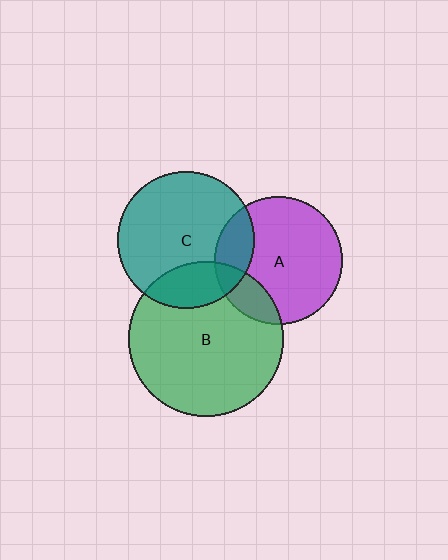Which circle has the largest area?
Circle B (green).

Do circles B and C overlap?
Yes.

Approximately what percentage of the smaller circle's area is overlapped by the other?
Approximately 20%.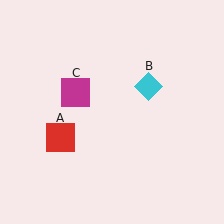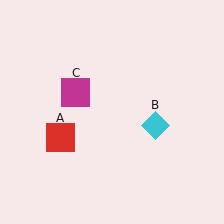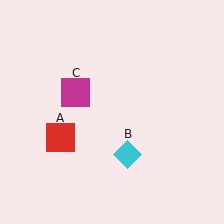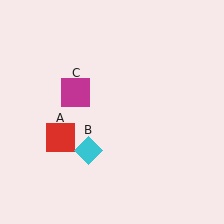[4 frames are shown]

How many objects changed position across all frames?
1 object changed position: cyan diamond (object B).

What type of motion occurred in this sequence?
The cyan diamond (object B) rotated clockwise around the center of the scene.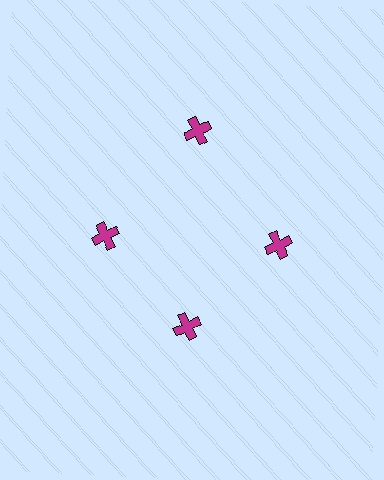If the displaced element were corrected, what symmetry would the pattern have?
It would have 4-fold rotational symmetry — the pattern would map onto itself every 90 degrees.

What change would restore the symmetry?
The symmetry would be restored by moving it inward, back onto the ring so that all 4 crosses sit at equal angles and equal distance from the center.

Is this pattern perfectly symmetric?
No. The 4 magenta crosses are arranged in a ring, but one element near the 12 o'clock position is pushed outward from the center, breaking the 4-fold rotational symmetry.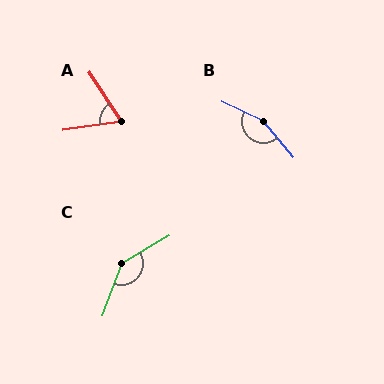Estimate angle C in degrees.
Approximately 140 degrees.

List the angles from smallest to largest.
A (65°), C (140°), B (154°).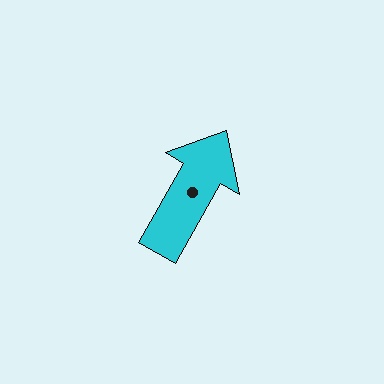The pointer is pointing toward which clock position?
Roughly 1 o'clock.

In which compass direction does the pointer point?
Northeast.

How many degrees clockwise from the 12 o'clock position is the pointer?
Approximately 29 degrees.